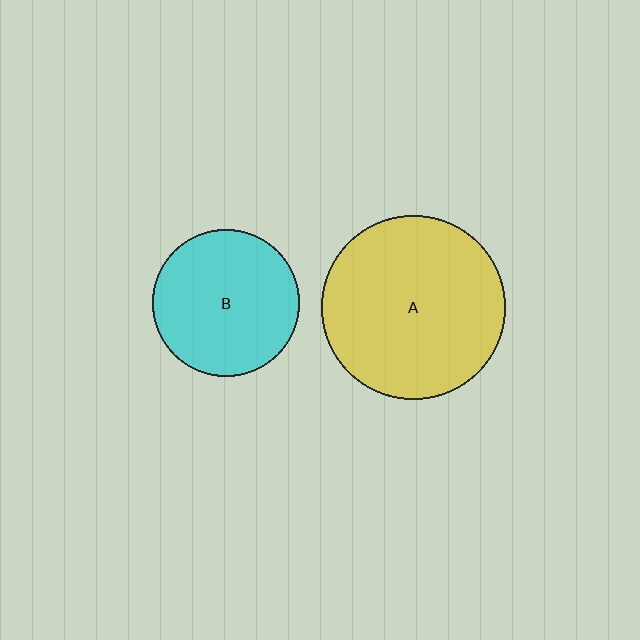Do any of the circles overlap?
No, none of the circles overlap.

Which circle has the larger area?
Circle A (yellow).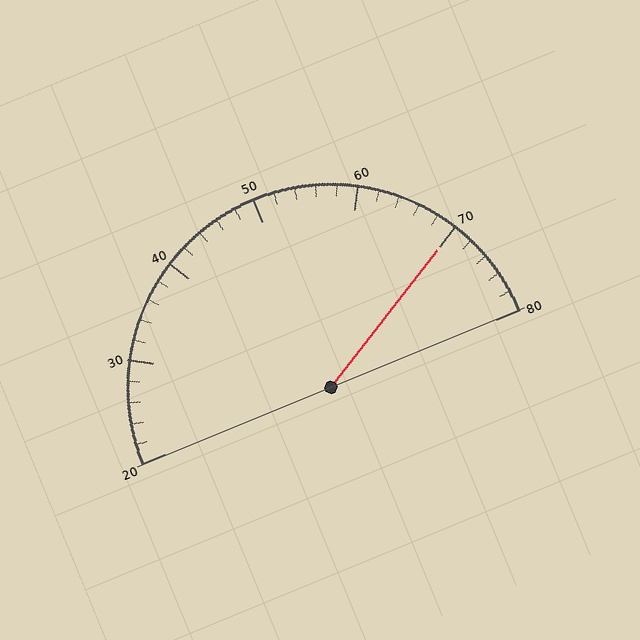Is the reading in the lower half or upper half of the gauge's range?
The reading is in the upper half of the range (20 to 80).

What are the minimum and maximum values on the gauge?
The gauge ranges from 20 to 80.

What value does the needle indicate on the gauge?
The needle indicates approximately 70.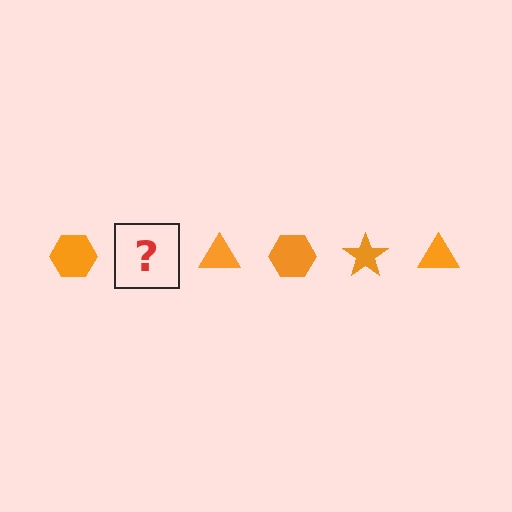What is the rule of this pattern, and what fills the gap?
The rule is that the pattern cycles through hexagon, star, triangle shapes in orange. The gap should be filled with an orange star.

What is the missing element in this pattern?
The missing element is an orange star.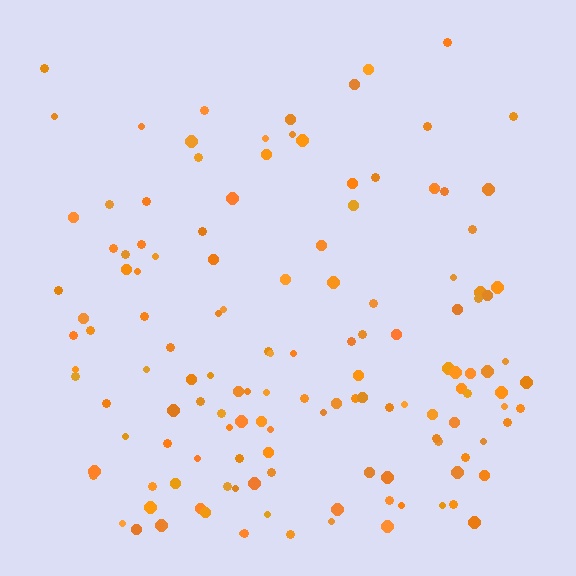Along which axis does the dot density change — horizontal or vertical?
Vertical.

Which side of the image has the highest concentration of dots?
The bottom.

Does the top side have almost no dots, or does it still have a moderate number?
Still a moderate number, just noticeably fewer than the bottom.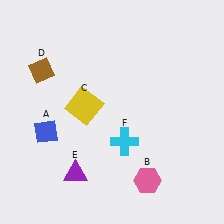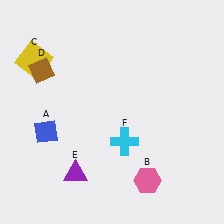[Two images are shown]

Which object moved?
The yellow square (C) moved left.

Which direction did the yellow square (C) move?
The yellow square (C) moved left.